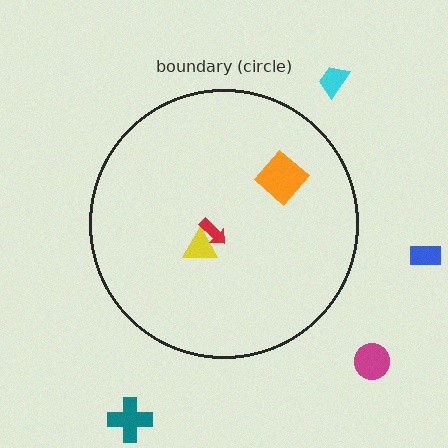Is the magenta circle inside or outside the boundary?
Outside.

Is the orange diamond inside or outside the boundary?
Inside.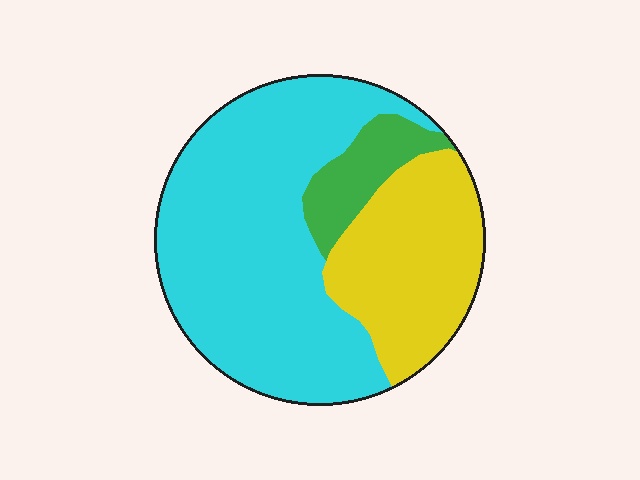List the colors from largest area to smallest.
From largest to smallest: cyan, yellow, green.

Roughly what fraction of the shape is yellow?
Yellow takes up between a sixth and a third of the shape.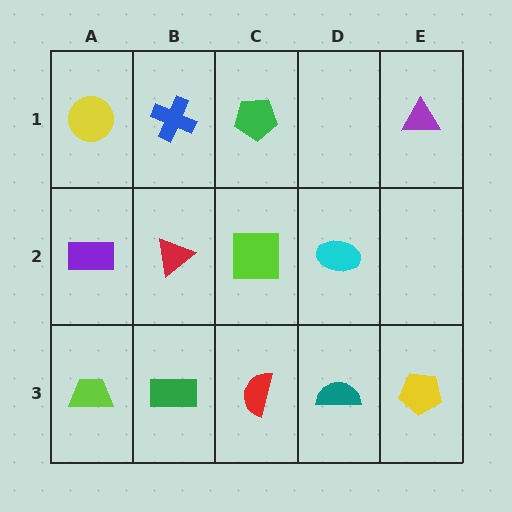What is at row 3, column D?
A teal semicircle.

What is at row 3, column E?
A yellow pentagon.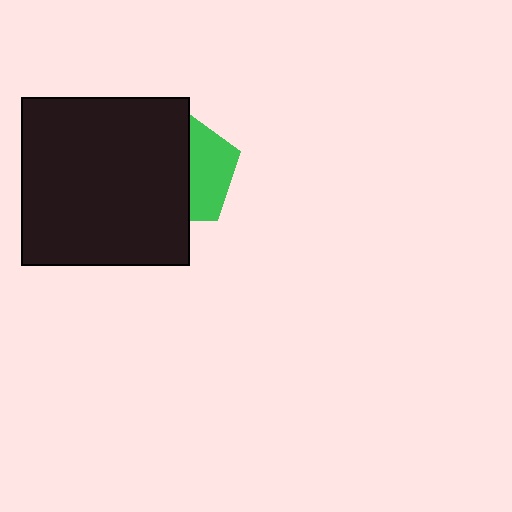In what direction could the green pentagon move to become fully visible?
The green pentagon could move right. That would shift it out from behind the black square entirely.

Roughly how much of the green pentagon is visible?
A small part of it is visible (roughly 40%).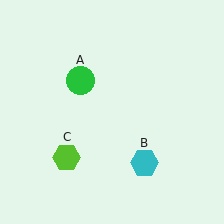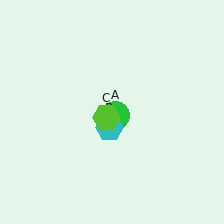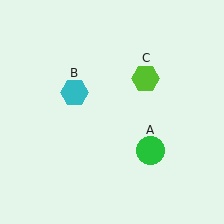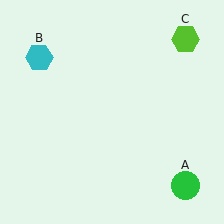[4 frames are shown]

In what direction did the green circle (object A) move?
The green circle (object A) moved down and to the right.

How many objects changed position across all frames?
3 objects changed position: green circle (object A), cyan hexagon (object B), lime hexagon (object C).